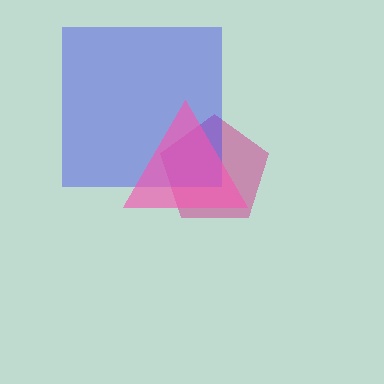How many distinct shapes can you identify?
There are 3 distinct shapes: a magenta pentagon, a blue square, a pink triangle.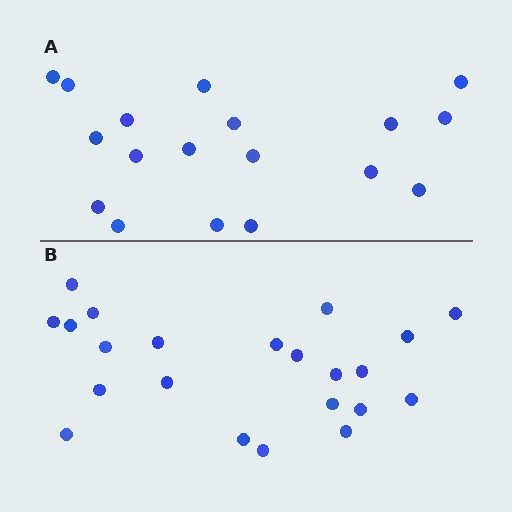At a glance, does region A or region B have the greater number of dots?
Region B (the bottom region) has more dots.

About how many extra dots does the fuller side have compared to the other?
Region B has about 4 more dots than region A.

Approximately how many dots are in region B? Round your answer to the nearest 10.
About 20 dots. (The exact count is 22, which rounds to 20.)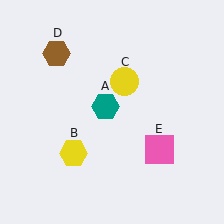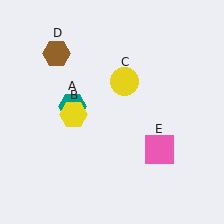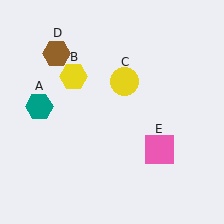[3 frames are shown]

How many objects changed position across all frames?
2 objects changed position: teal hexagon (object A), yellow hexagon (object B).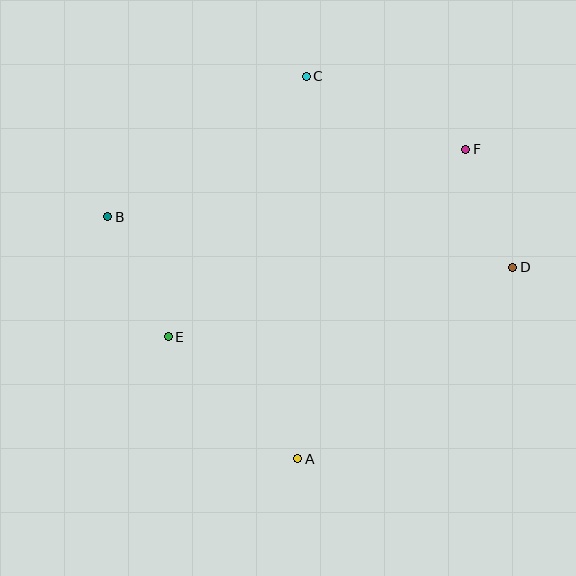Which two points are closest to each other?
Points D and F are closest to each other.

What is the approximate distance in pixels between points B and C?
The distance between B and C is approximately 243 pixels.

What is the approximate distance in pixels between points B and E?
The distance between B and E is approximately 134 pixels.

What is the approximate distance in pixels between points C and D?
The distance between C and D is approximately 281 pixels.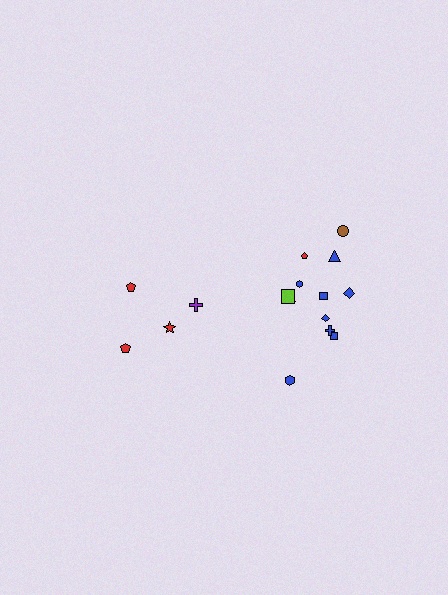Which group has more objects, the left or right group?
The right group.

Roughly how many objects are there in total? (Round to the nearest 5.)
Roughly 15 objects in total.